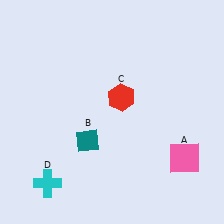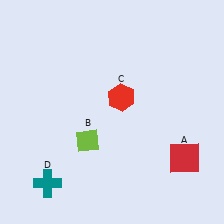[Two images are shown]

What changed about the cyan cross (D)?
In Image 1, D is cyan. In Image 2, it changed to teal.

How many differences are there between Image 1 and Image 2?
There are 3 differences between the two images.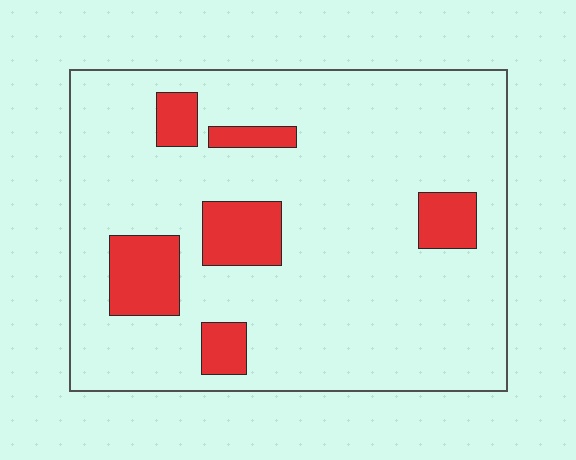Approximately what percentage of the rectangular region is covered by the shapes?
Approximately 15%.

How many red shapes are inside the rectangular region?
6.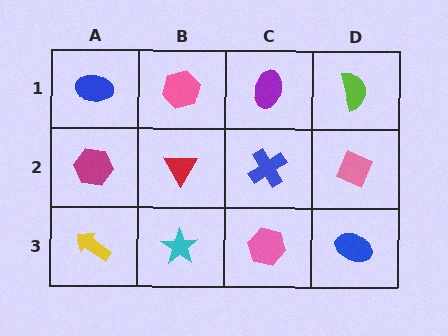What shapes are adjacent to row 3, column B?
A red triangle (row 2, column B), a yellow arrow (row 3, column A), a pink hexagon (row 3, column C).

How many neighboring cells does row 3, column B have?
3.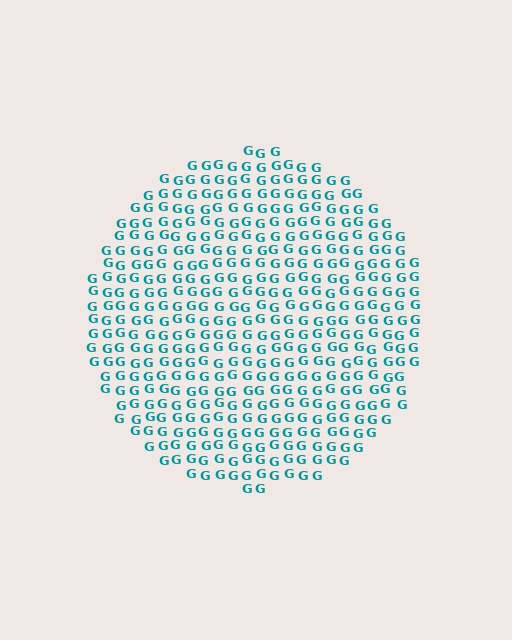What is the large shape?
The large shape is a circle.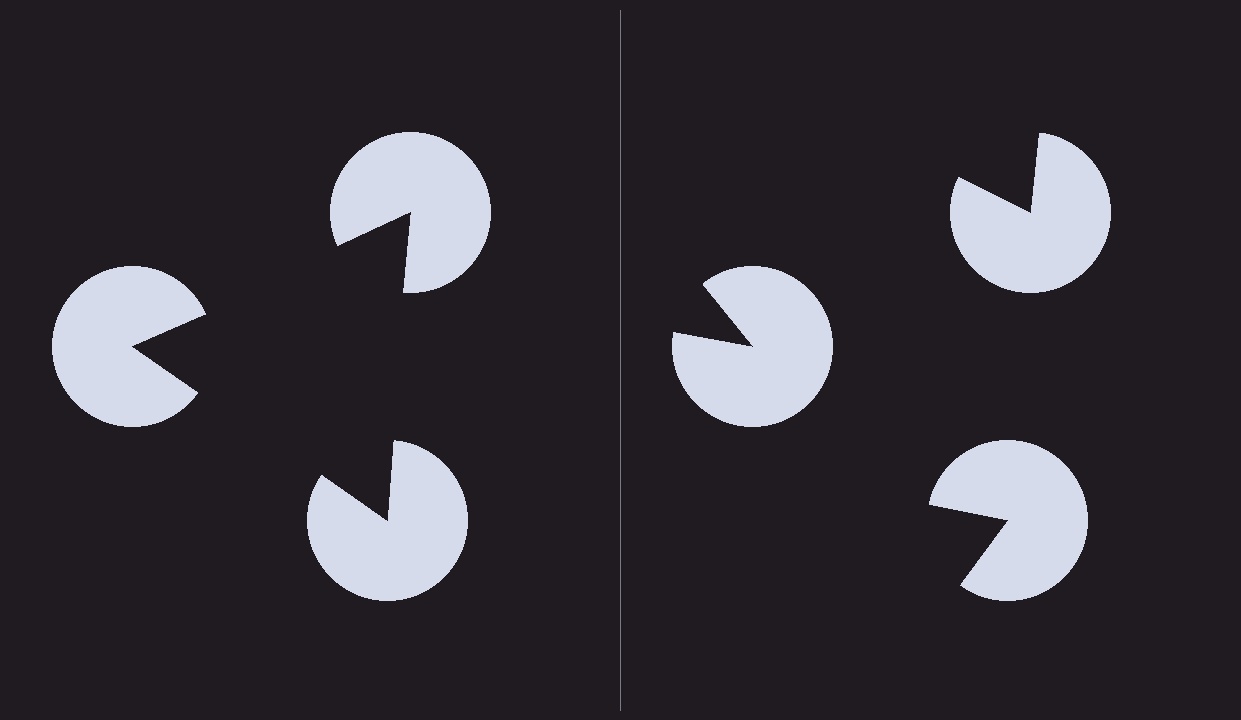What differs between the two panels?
The pac-man discs are positioned identically on both sides; only the wedge orientations differ. On the left they align to a triangle; on the right they are misaligned.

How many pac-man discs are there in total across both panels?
6 — 3 on each side.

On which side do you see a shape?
An illusory triangle appears on the left side. On the right side the wedge cuts are rotated, so no coherent shape forms.